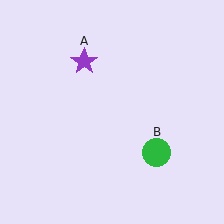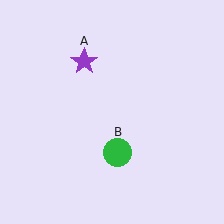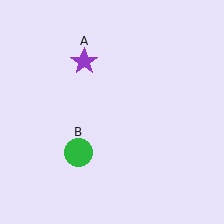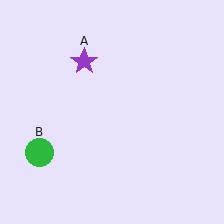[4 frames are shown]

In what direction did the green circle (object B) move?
The green circle (object B) moved left.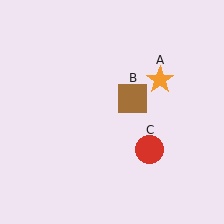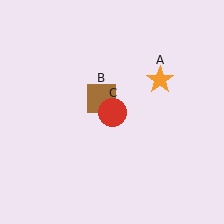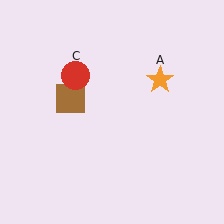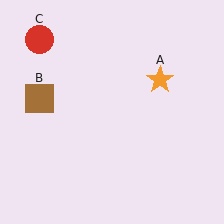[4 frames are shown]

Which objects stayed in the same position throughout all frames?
Orange star (object A) remained stationary.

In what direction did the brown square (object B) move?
The brown square (object B) moved left.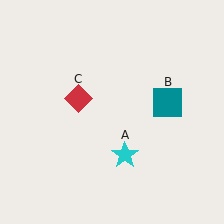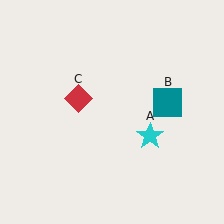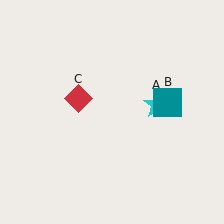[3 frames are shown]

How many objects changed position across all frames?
1 object changed position: cyan star (object A).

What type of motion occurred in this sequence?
The cyan star (object A) rotated counterclockwise around the center of the scene.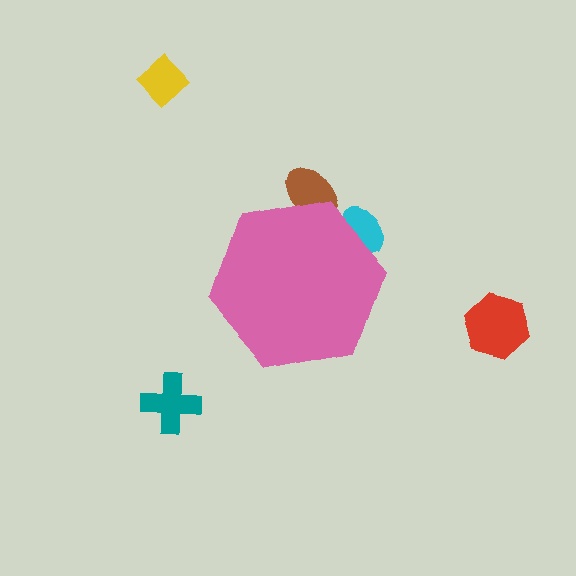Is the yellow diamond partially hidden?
No, the yellow diamond is fully visible.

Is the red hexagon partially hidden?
No, the red hexagon is fully visible.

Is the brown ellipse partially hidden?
Yes, the brown ellipse is partially hidden behind the pink hexagon.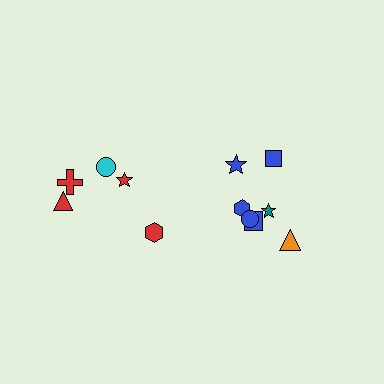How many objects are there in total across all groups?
There are 12 objects.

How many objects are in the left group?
There are 5 objects.